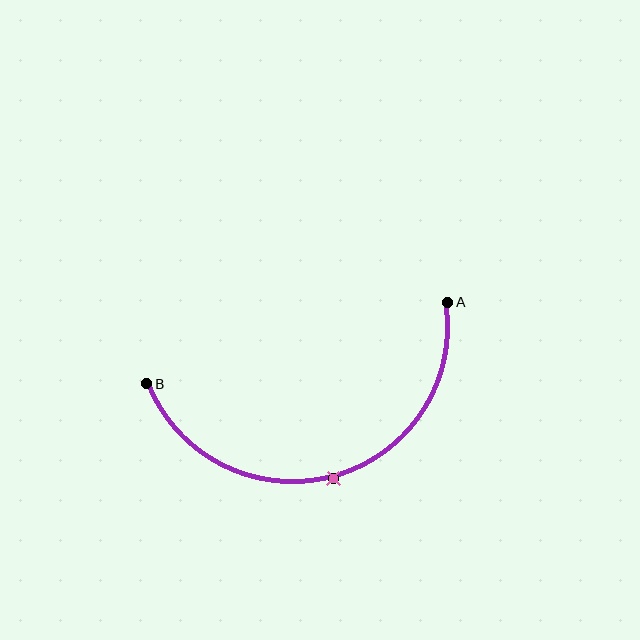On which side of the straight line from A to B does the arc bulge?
The arc bulges below the straight line connecting A and B.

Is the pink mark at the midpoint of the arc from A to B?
Yes. The pink mark lies on the arc at equal arc-length from both A and B — it is the arc midpoint.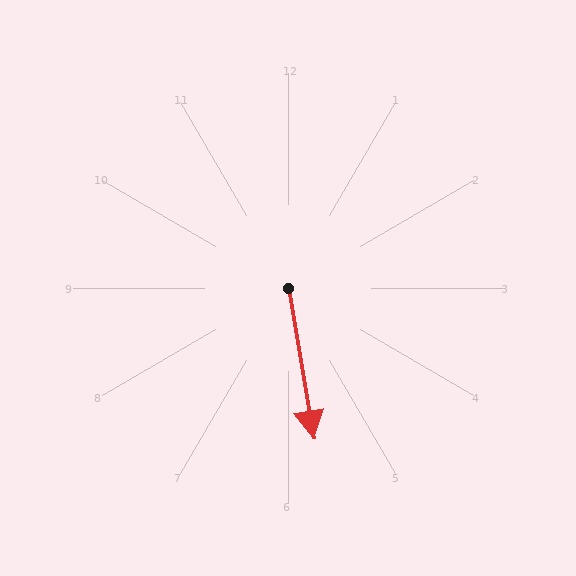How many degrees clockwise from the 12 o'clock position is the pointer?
Approximately 171 degrees.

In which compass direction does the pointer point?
South.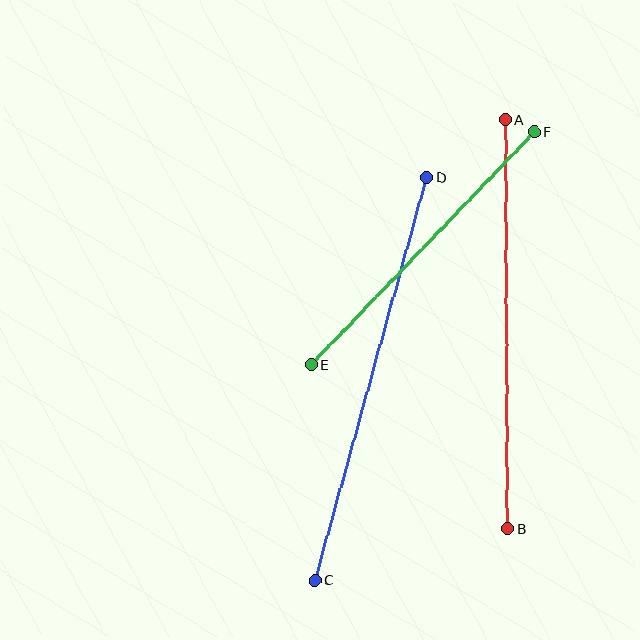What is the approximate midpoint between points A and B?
The midpoint is at approximately (507, 324) pixels.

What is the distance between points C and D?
The distance is approximately 418 pixels.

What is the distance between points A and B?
The distance is approximately 409 pixels.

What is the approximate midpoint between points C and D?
The midpoint is at approximately (371, 379) pixels.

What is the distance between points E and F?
The distance is approximately 322 pixels.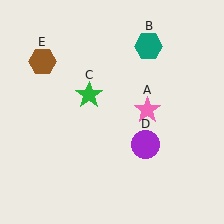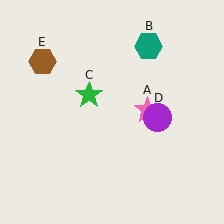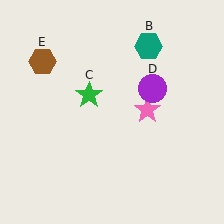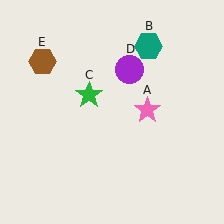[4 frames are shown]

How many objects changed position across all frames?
1 object changed position: purple circle (object D).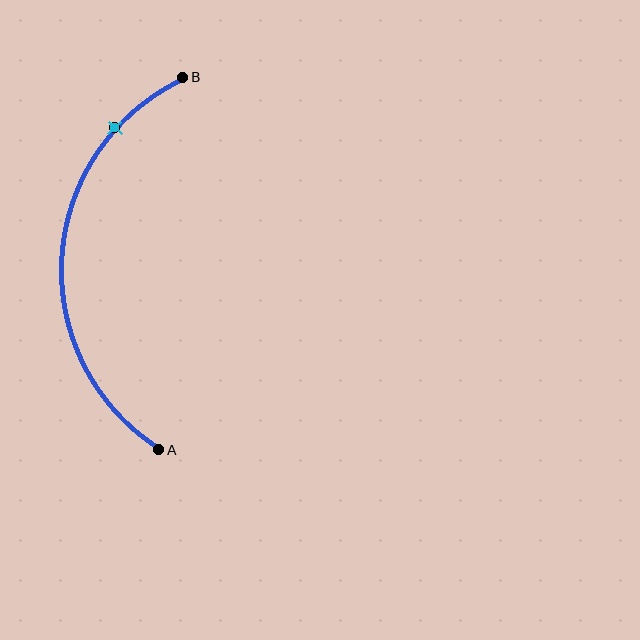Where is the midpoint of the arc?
The arc midpoint is the point on the curve farthest from the straight line joining A and B. It sits to the left of that line.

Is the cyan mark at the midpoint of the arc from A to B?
No. The cyan mark lies on the arc but is closer to endpoint B. The arc midpoint would be at the point on the curve equidistant along the arc from both A and B.